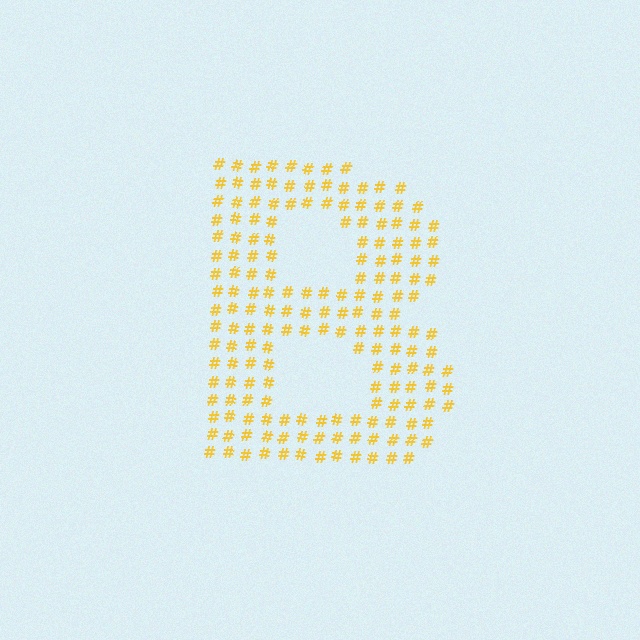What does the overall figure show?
The overall figure shows the letter B.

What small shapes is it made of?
It is made of small hash symbols.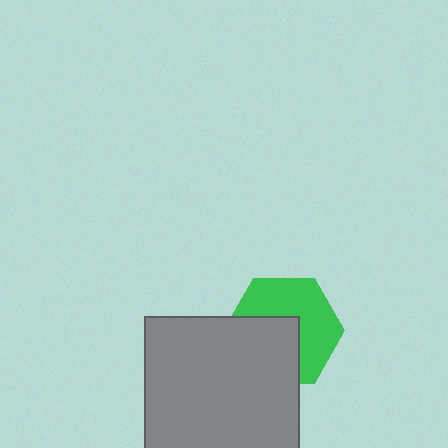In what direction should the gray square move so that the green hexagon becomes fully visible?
The gray square should move toward the lower-left. That is the shortest direction to clear the overlap and leave the green hexagon fully visible.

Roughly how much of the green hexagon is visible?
About half of it is visible (roughly 55%).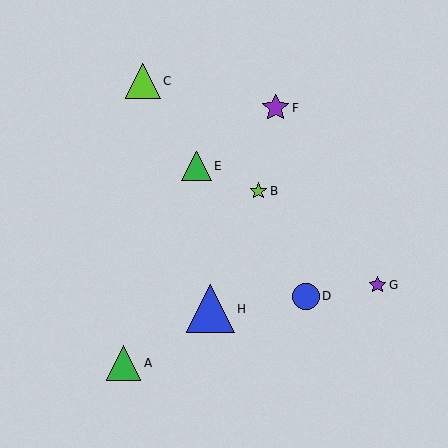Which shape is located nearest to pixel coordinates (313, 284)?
The blue circle (labeled D) at (306, 296) is nearest to that location.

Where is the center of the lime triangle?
The center of the lime triangle is at (143, 81).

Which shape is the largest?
The blue triangle (labeled H) is the largest.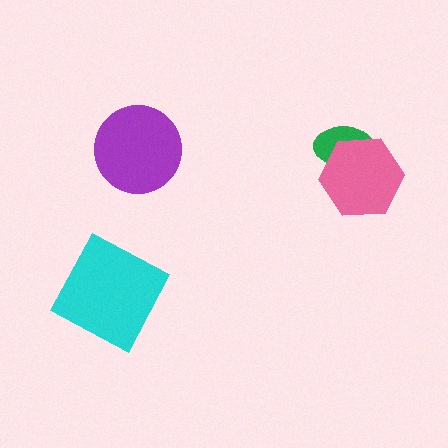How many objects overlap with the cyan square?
0 objects overlap with the cyan square.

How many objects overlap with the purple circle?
0 objects overlap with the purple circle.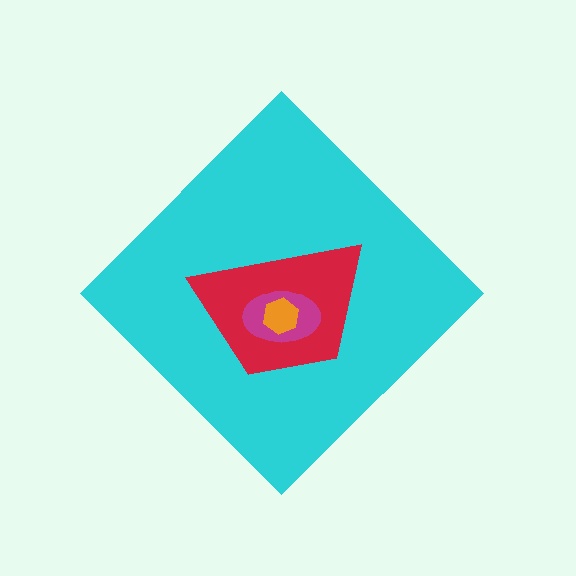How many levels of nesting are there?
4.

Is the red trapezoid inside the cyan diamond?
Yes.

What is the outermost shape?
The cyan diamond.